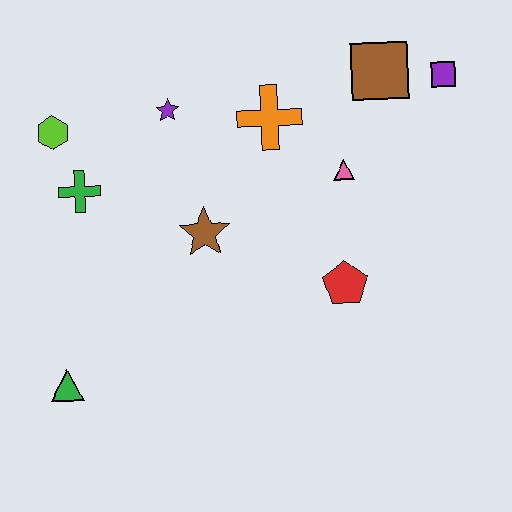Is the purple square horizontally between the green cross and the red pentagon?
No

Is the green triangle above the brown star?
No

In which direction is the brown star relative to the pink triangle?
The brown star is to the left of the pink triangle.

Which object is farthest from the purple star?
The green triangle is farthest from the purple star.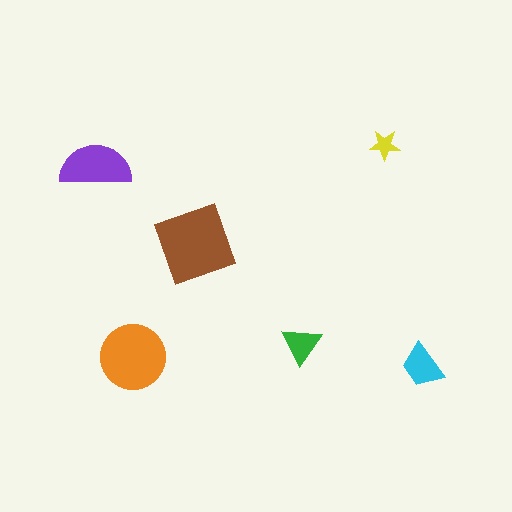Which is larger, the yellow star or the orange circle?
The orange circle.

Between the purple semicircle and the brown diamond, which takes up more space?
The brown diamond.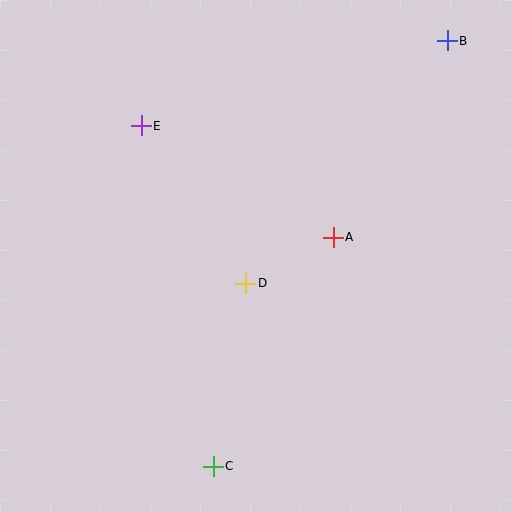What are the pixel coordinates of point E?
Point E is at (141, 126).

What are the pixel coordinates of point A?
Point A is at (333, 237).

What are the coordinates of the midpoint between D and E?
The midpoint between D and E is at (194, 204).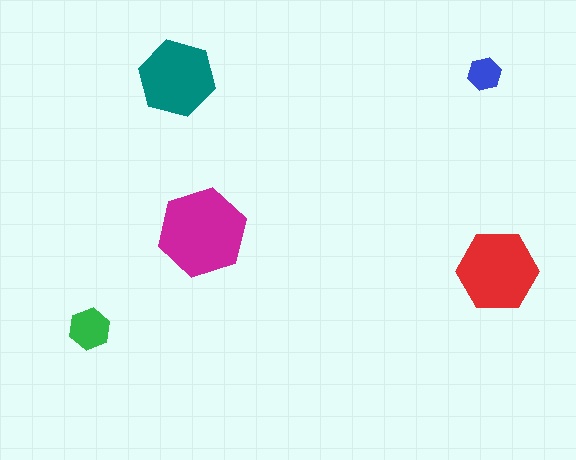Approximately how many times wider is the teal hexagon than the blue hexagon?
About 2.5 times wider.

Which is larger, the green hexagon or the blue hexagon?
The green one.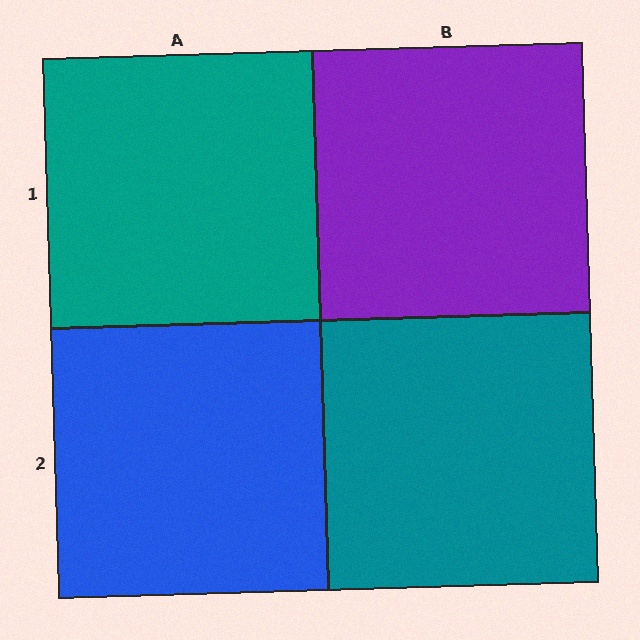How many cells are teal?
2 cells are teal.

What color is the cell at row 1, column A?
Teal.